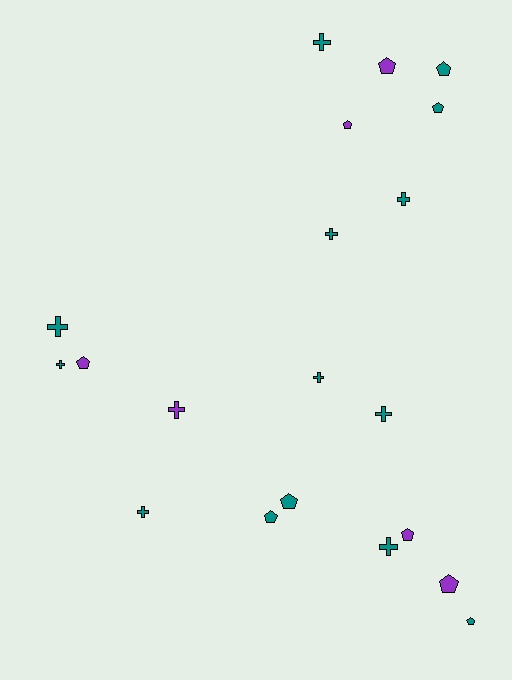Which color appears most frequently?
Teal, with 14 objects.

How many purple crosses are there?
There is 1 purple cross.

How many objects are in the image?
There are 20 objects.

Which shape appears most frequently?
Cross, with 10 objects.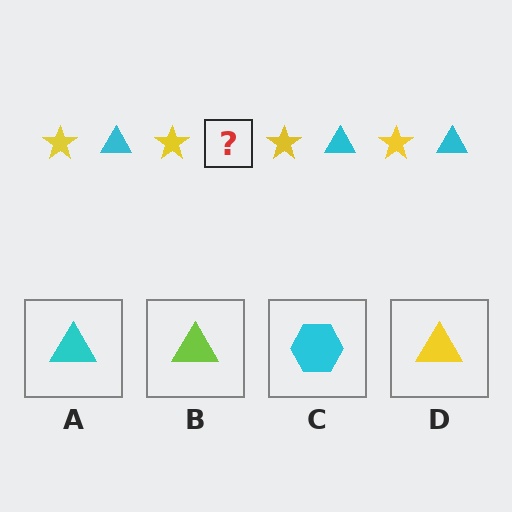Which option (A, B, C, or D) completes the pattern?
A.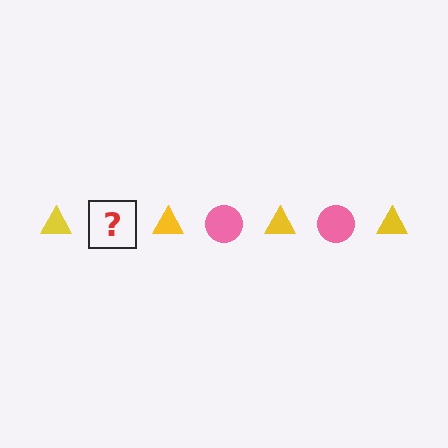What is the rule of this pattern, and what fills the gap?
The rule is that the pattern alternates between yellow triangle and pink circle. The gap should be filled with a pink circle.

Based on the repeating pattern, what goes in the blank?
The blank should be a pink circle.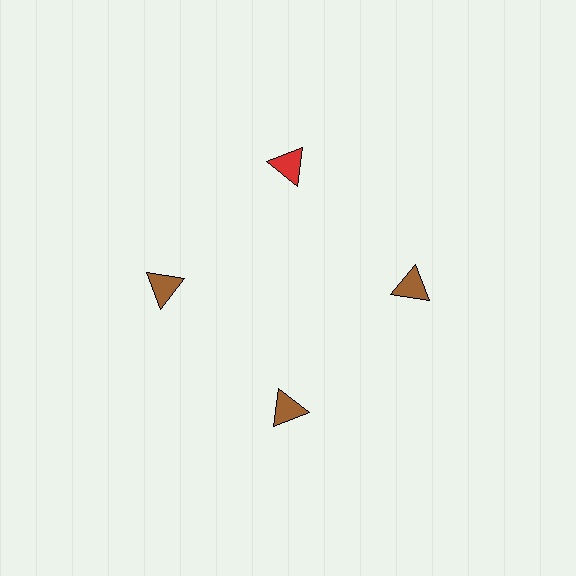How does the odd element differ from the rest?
It has a different color: red instead of brown.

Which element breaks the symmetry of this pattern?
The red triangle at roughly the 12 o'clock position breaks the symmetry. All other shapes are brown triangles.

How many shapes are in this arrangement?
There are 4 shapes arranged in a ring pattern.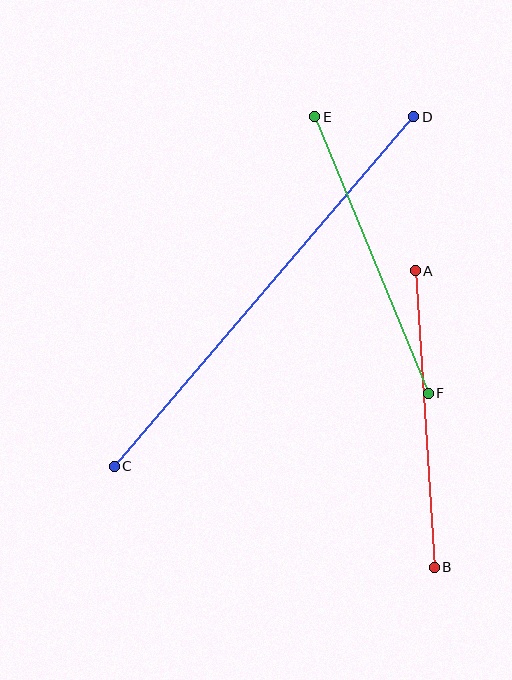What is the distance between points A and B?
The distance is approximately 297 pixels.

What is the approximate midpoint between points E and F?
The midpoint is at approximately (372, 255) pixels.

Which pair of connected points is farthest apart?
Points C and D are farthest apart.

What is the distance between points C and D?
The distance is approximately 460 pixels.